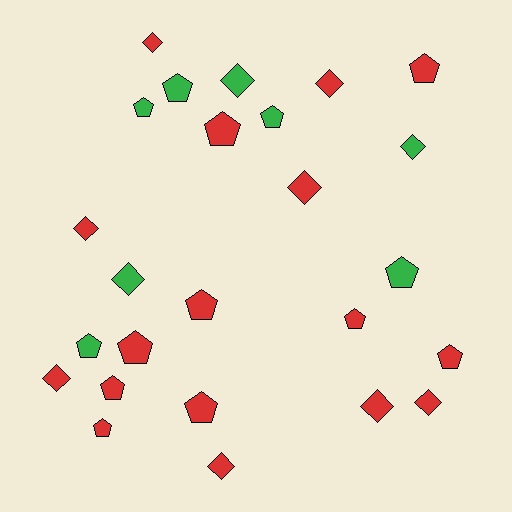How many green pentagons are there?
There are 5 green pentagons.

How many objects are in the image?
There are 25 objects.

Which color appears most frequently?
Red, with 17 objects.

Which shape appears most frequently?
Pentagon, with 14 objects.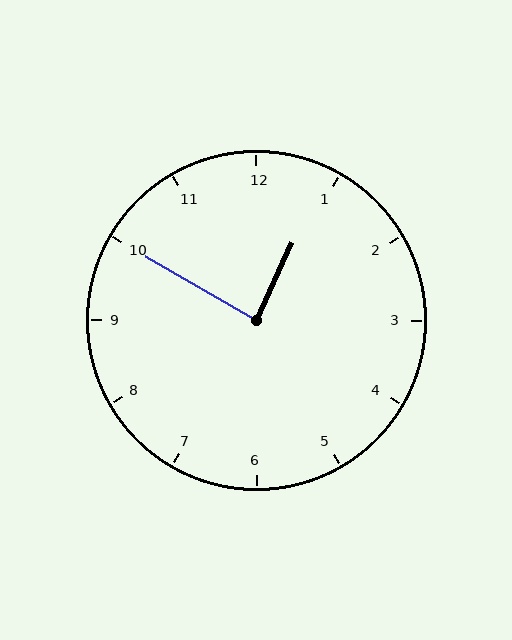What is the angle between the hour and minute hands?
Approximately 85 degrees.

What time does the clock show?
12:50.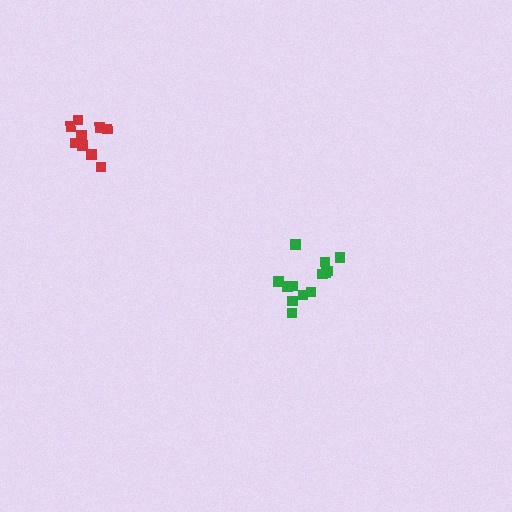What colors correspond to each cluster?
The clusters are colored: green, red.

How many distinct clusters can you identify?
There are 2 distinct clusters.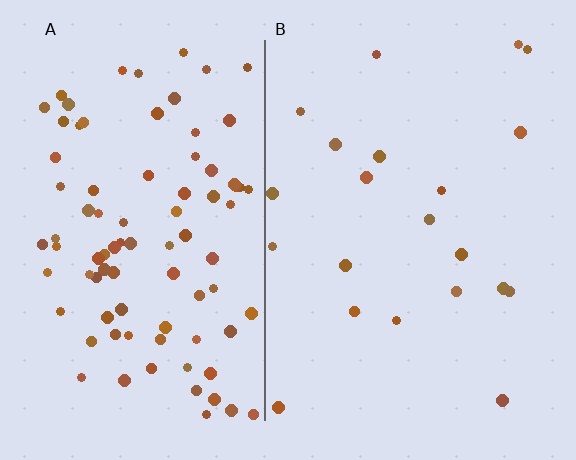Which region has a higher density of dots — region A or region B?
A (the left).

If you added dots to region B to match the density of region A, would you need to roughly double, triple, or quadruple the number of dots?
Approximately quadruple.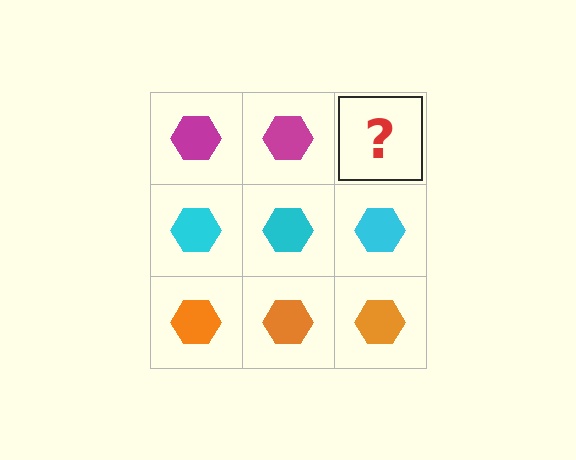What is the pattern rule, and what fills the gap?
The rule is that each row has a consistent color. The gap should be filled with a magenta hexagon.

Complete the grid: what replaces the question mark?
The question mark should be replaced with a magenta hexagon.